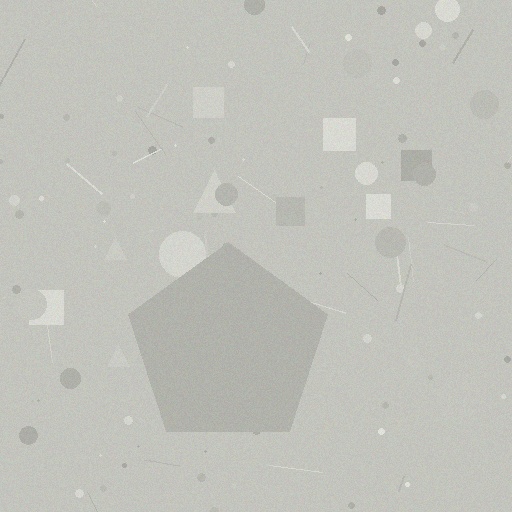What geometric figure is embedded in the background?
A pentagon is embedded in the background.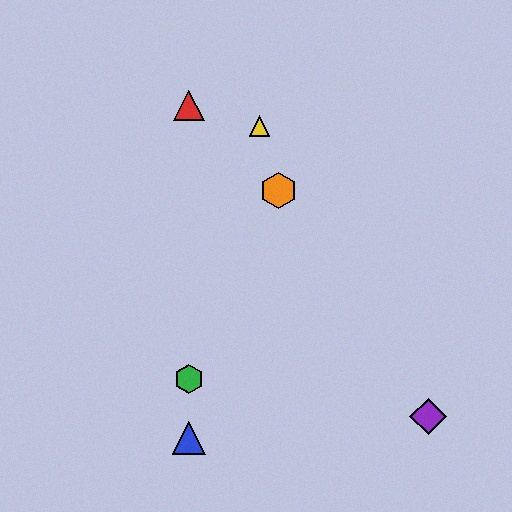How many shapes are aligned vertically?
3 shapes (the red triangle, the blue triangle, the green hexagon) are aligned vertically.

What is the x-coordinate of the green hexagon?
The green hexagon is at x≈189.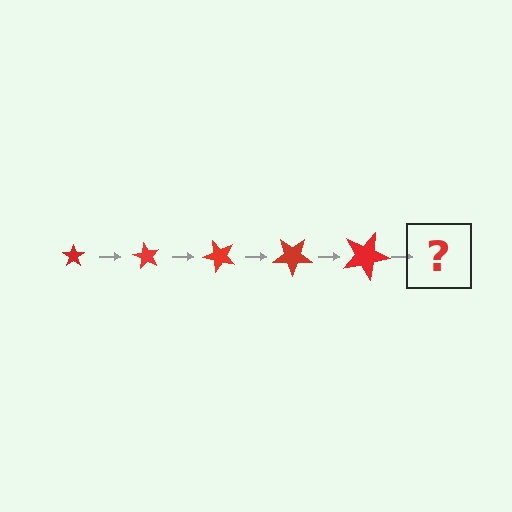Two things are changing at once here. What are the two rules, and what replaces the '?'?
The two rules are that the star grows larger each step and it rotates 60 degrees each step. The '?' should be a star, larger than the previous one and rotated 300 degrees from the start.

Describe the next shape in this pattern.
It should be a star, larger than the previous one and rotated 300 degrees from the start.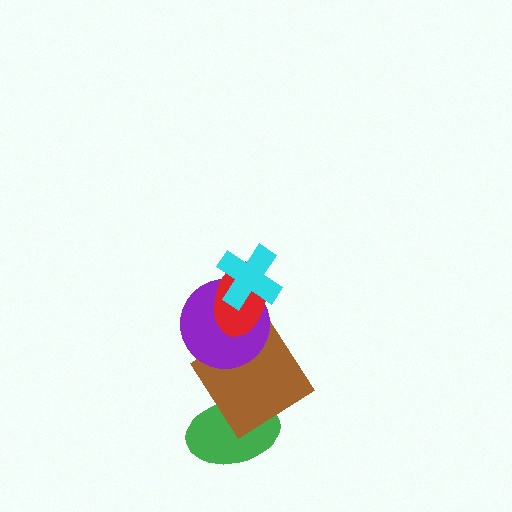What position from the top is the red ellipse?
The red ellipse is 2nd from the top.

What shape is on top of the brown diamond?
The purple circle is on top of the brown diamond.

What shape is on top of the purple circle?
The red ellipse is on top of the purple circle.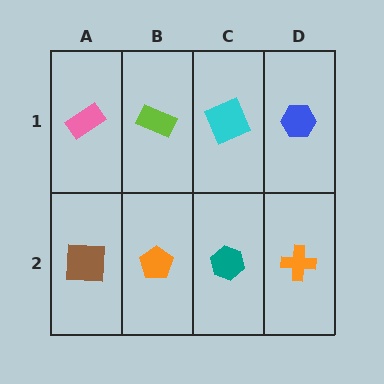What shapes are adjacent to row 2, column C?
A cyan square (row 1, column C), an orange pentagon (row 2, column B), an orange cross (row 2, column D).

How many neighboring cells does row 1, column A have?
2.